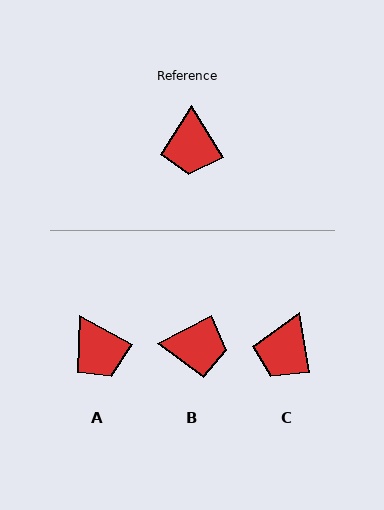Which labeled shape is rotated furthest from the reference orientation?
B, about 86 degrees away.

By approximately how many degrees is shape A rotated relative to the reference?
Approximately 30 degrees counter-clockwise.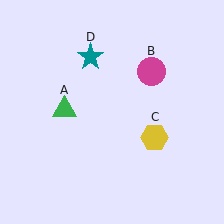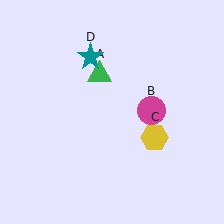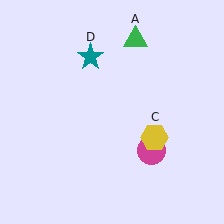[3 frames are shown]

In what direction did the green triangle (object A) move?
The green triangle (object A) moved up and to the right.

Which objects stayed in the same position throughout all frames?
Yellow hexagon (object C) and teal star (object D) remained stationary.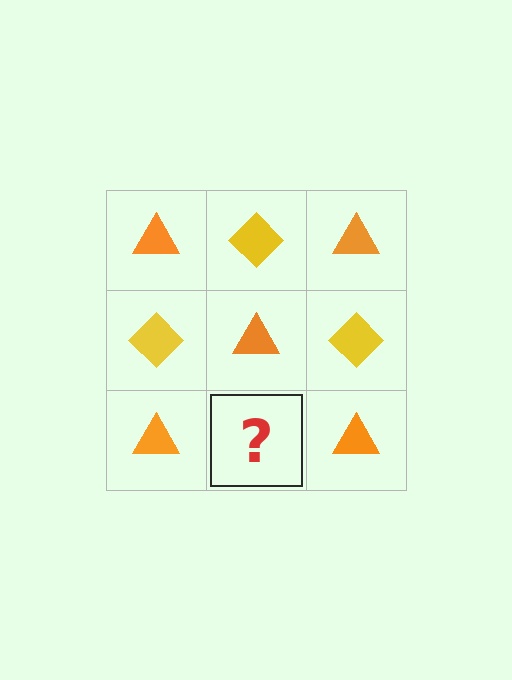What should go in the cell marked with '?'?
The missing cell should contain a yellow diamond.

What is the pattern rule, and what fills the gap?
The rule is that it alternates orange triangle and yellow diamond in a checkerboard pattern. The gap should be filled with a yellow diamond.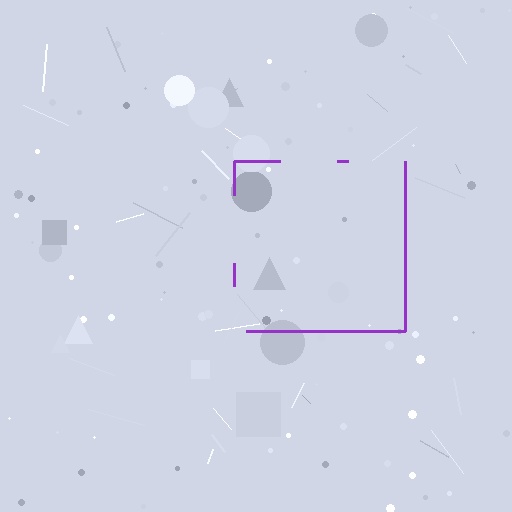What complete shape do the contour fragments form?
The contour fragments form a square.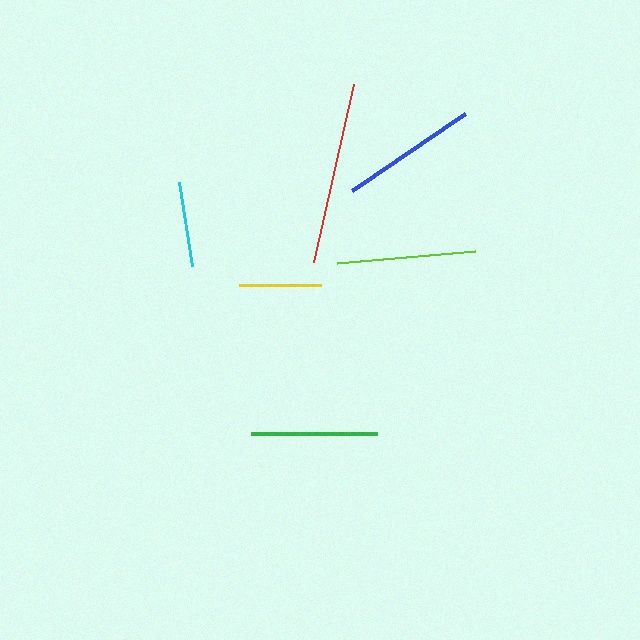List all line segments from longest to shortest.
From longest to shortest: red, lime, blue, green, cyan, yellow.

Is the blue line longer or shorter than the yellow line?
The blue line is longer than the yellow line.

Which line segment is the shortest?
The yellow line is the shortest at approximately 82 pixels.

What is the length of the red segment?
The red segment is approximately 183 pixels long.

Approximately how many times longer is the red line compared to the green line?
The red line is approximately 1.4 times the length of the green line.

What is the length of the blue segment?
The blue segment is approximately 137 pixels long.